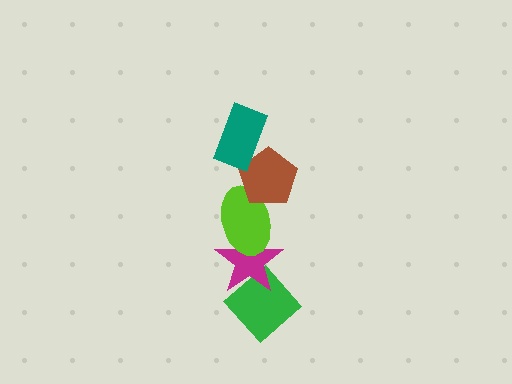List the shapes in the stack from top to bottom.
From top to bottom: the teal rectangle, the brown pentagon, the lime ellipse, the magenta star, the green diamond.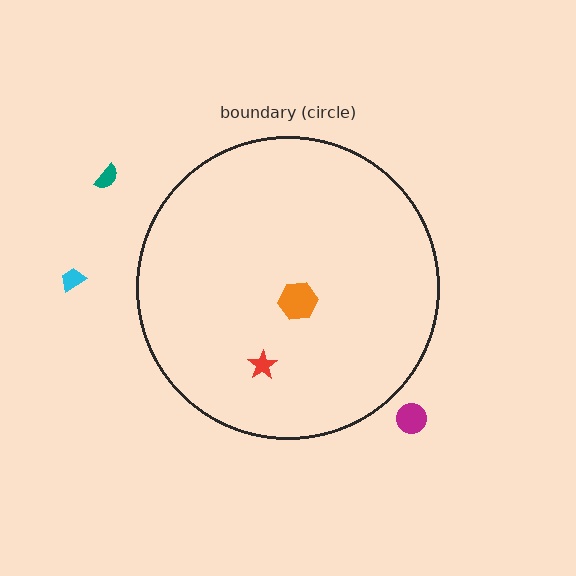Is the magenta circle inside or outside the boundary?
Outside.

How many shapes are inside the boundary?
2 inside, 3 outside.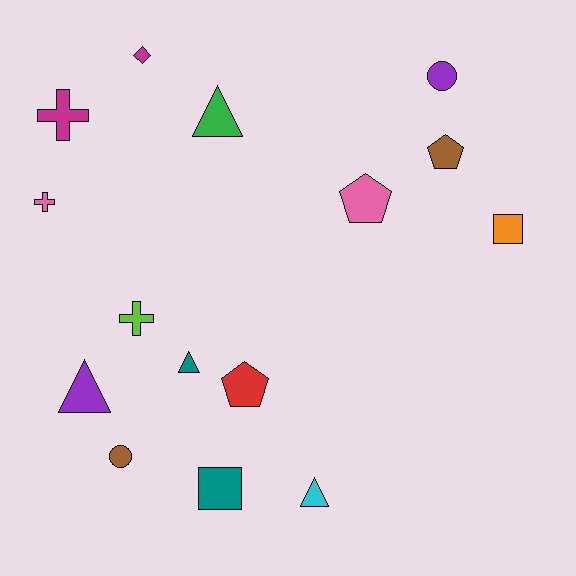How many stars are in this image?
There are no stars.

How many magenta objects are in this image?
There are 2 magenta objects.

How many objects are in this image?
There are 15 objects.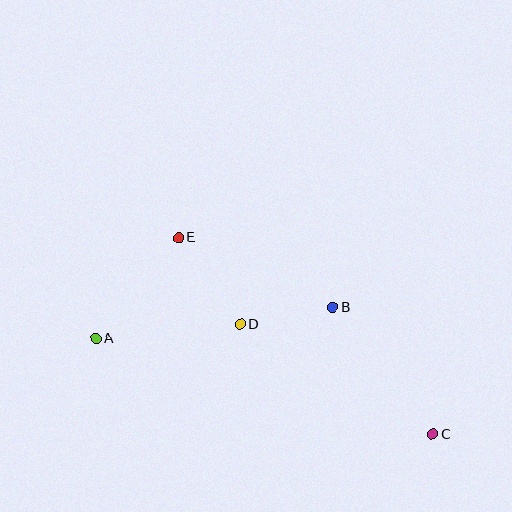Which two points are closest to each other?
Points B and D are closest to each other.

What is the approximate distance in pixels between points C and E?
The distance between C and E is approximately 321 pixels.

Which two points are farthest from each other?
Points A and C are farthest from each other.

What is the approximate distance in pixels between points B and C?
The distance between B and C is approximately 162 pixels.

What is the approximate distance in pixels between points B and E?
The distance between B and E is approximately 169 pixels.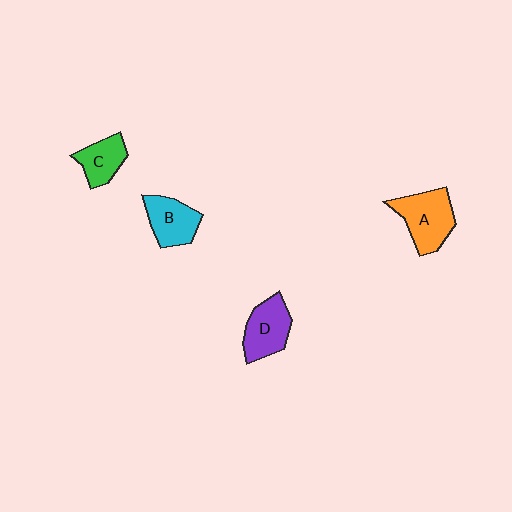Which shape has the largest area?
Shape A (orange).